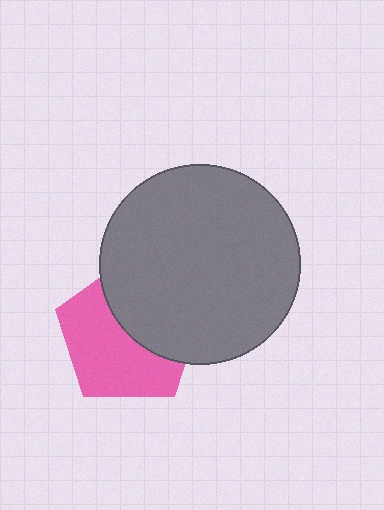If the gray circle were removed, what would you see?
You would see the complete pink pentagon.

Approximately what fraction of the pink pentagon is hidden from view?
Roughly 44% of the pink pentagon is hidden behind the gray circle.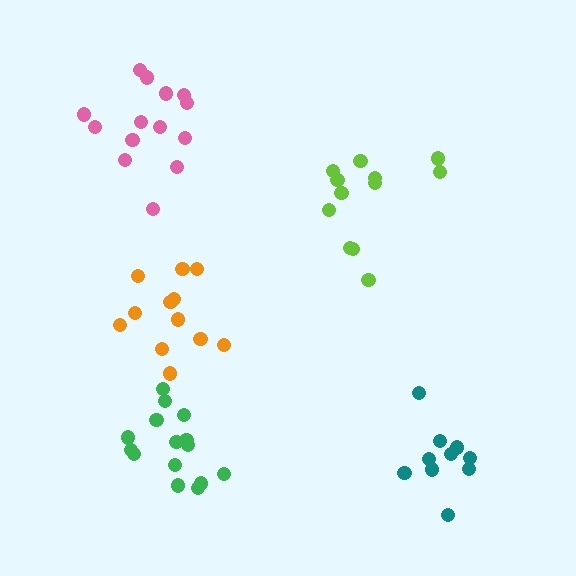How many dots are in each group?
Group 1: 12 dots, Group 2: 12 dots, Group 3: 14 dots, Group 4: 15 dots, Group 5: 10 dots (63 total).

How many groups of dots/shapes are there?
There are 5 groups.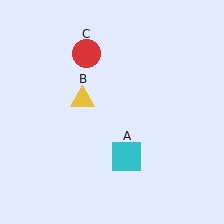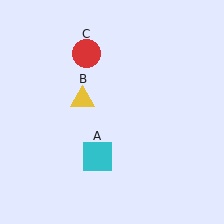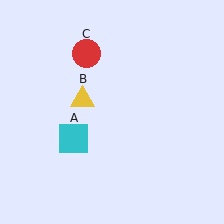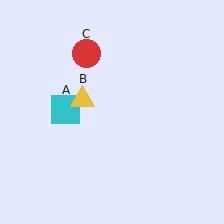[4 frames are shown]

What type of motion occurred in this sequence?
The cyan square (object A) rotated clockwise around the center of the scene.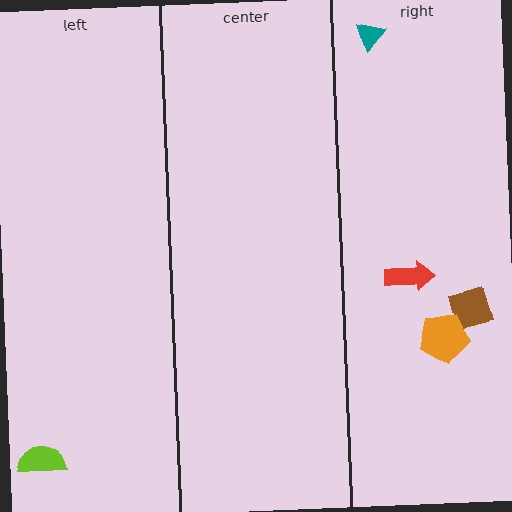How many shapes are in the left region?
1.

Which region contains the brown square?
The right region.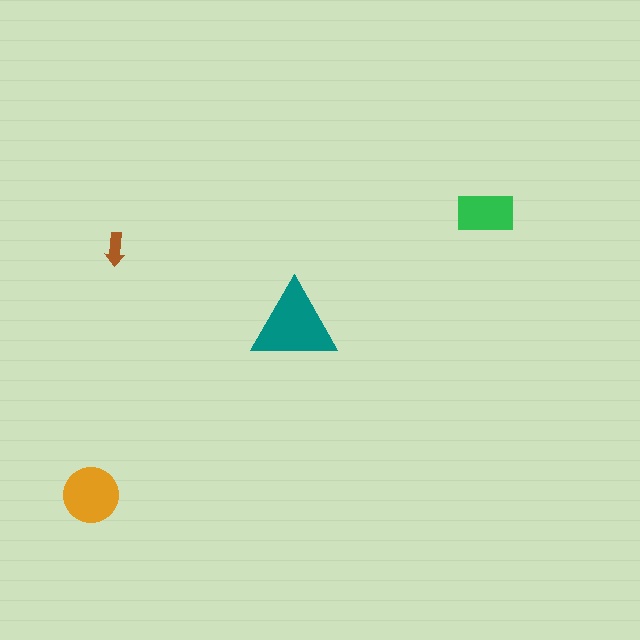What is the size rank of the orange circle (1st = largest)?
2nd.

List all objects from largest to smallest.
The teal triangle, the orange circle, the green rectangle, the brown arrow.